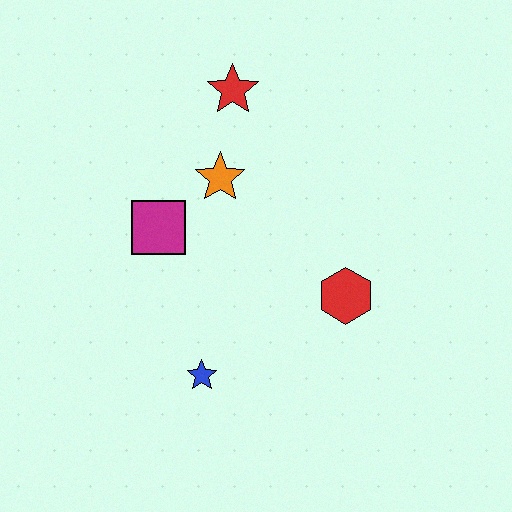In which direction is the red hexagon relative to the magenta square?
The red hexagon is to the right of the magenta square.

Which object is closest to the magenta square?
The orange star is closest to the magenta square.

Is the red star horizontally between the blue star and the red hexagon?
Yes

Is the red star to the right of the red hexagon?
No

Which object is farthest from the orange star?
The blue star is farthest from the orange star.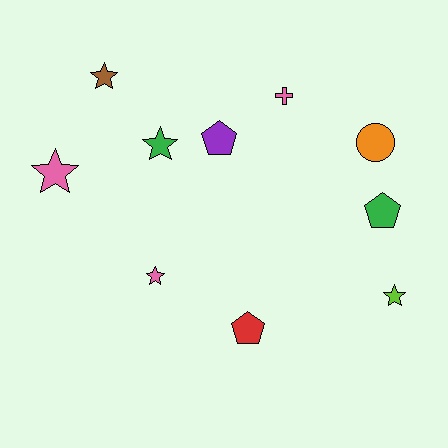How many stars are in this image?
There are 5 stars.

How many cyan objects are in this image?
There are no cyan objects.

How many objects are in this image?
There are 10 objects.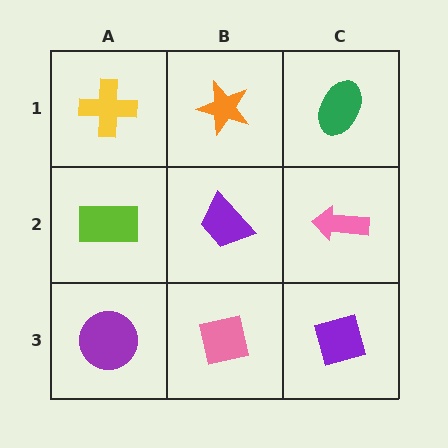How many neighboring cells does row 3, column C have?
2.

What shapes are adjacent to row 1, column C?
A pink arrow (row 2, column C), an orange star (row 1, column B).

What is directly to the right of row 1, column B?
A green ellipse.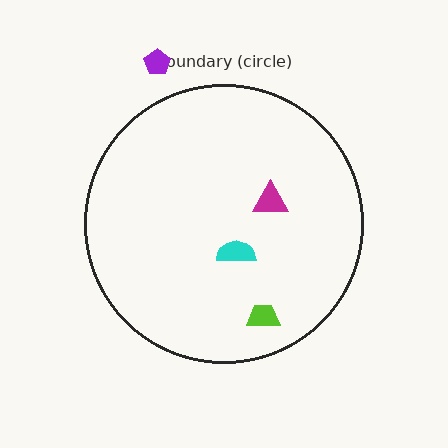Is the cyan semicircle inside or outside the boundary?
Inside.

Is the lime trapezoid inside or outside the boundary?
Inside.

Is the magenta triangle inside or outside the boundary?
Inside.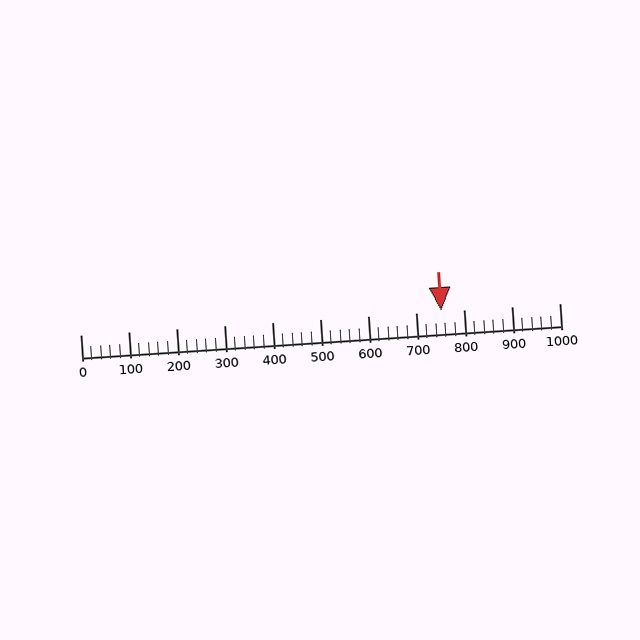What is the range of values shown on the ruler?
The ruler shows values from 0 to 1000.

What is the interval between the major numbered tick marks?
The major tick marks are spaced 100 units apart.